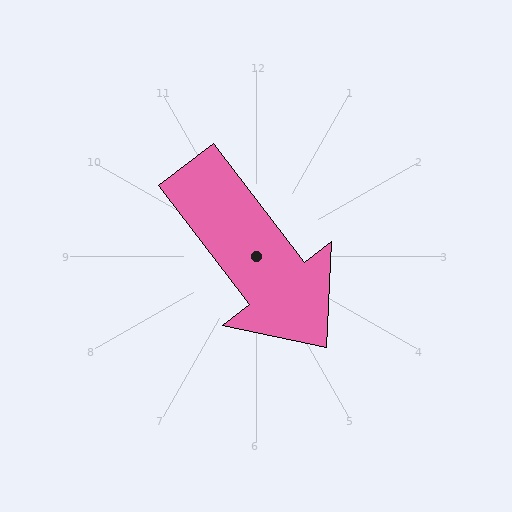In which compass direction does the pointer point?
Southeast.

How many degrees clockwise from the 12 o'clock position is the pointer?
Approximately 142 degrees.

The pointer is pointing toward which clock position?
Roughly 5 o'clock.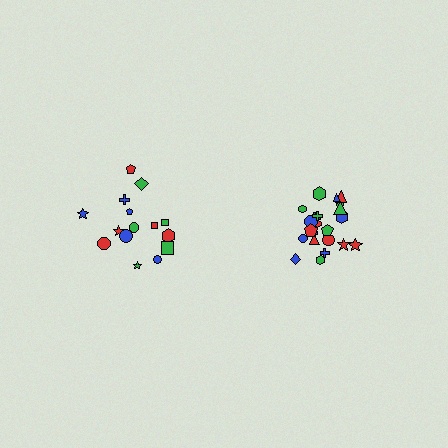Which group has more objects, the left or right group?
The right group.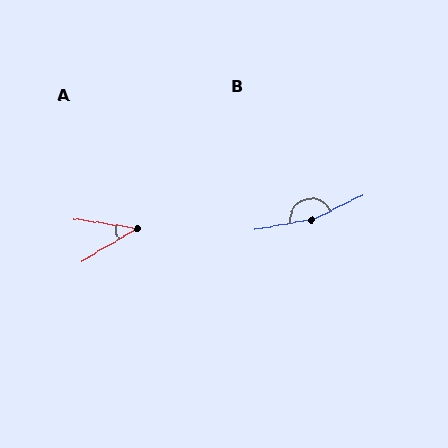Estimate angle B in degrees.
Approximately 164 degrees.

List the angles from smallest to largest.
A (38°), B (164°).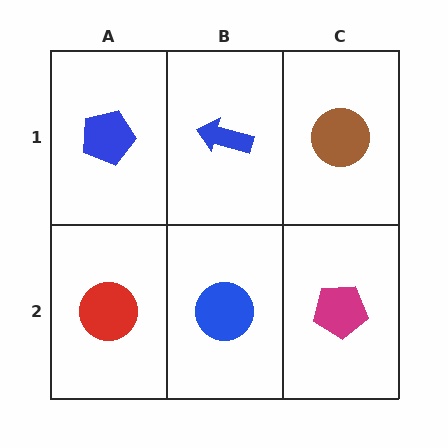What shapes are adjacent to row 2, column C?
A brown circle (row 1, column C), a blue circle (row 2, column B).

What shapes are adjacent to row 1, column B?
A blue circle (row 2, column B), a blue pentagon (row 1, column A), a brown circle (row 1, column C).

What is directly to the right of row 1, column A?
A blue arrow.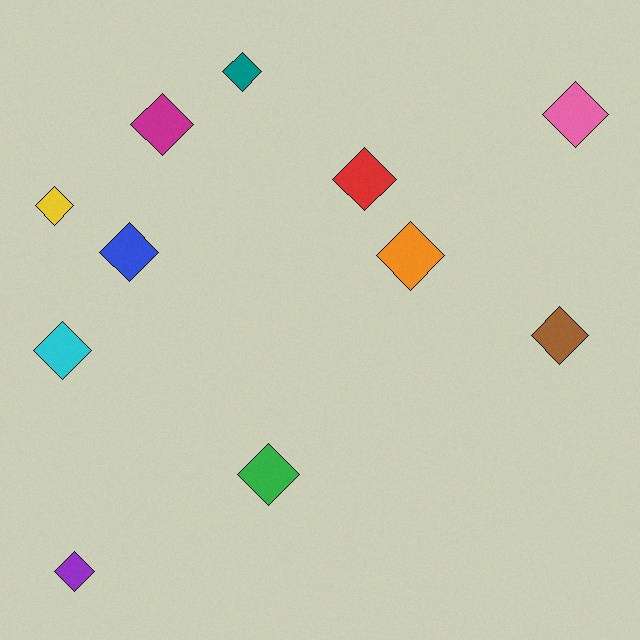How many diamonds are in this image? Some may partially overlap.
There are 11 diamonds.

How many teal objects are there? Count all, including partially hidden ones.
There is 1 teal object.